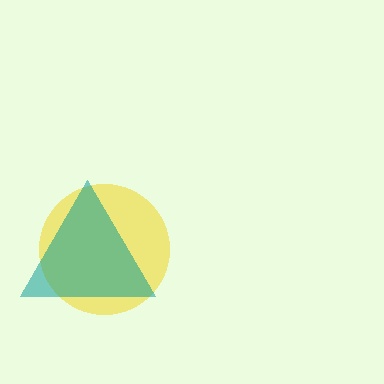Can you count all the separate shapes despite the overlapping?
Yes, there are 2 separate shapes.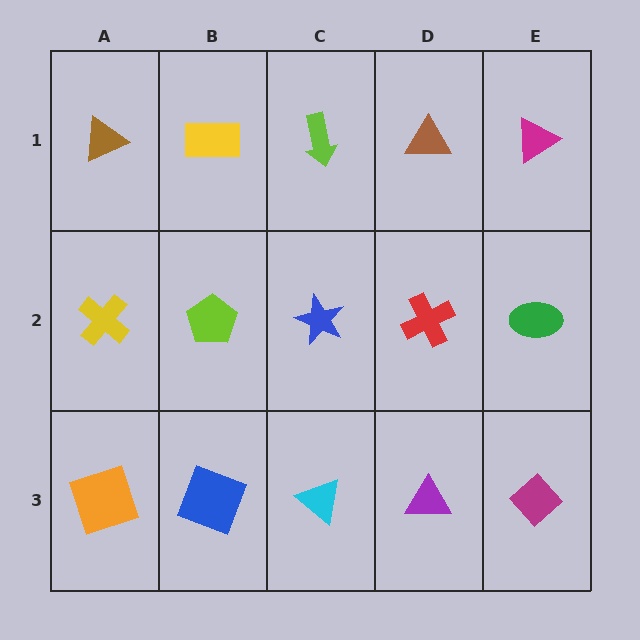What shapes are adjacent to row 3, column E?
A green ellipse (row 2, column E), a purple triangle (row 3, column D).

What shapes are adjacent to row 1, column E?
A green ellipse (row 2, column E), a brown triangle (row 1, column D).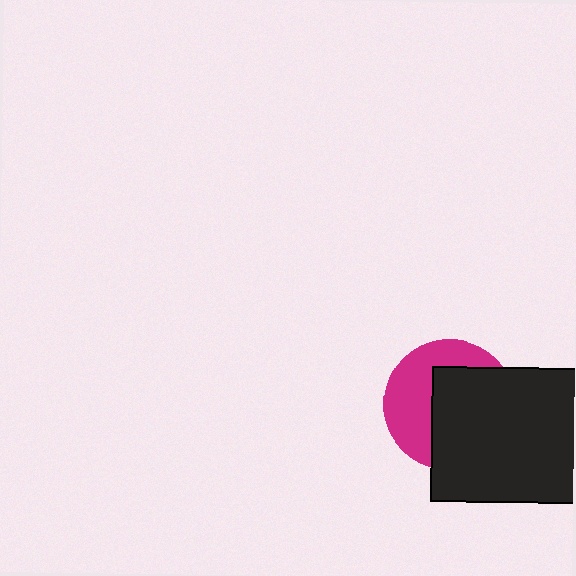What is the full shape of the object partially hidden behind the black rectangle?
The partially hidden object is a magenta circle.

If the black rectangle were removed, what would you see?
You would see the complete magenta circle.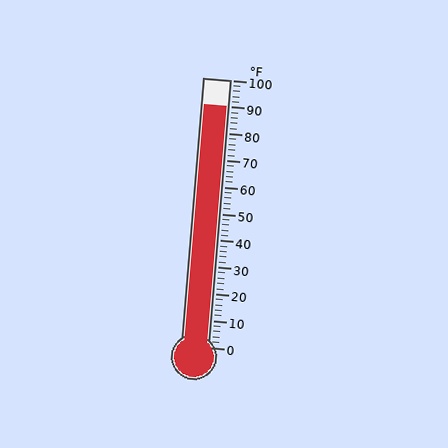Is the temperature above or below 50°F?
The temperature is above 50°F.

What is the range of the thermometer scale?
The thermometer scale ranges from 0°F to 100°F.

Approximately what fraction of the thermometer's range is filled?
The thermometer is filled to approximately 90% of its range.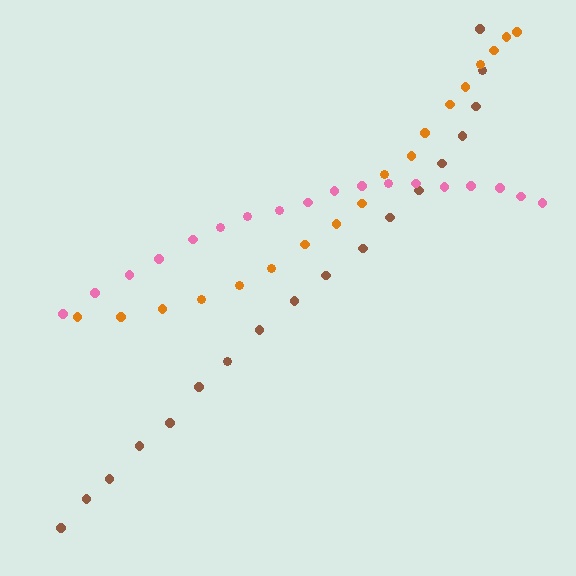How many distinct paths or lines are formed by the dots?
There are 3 distinct paths.